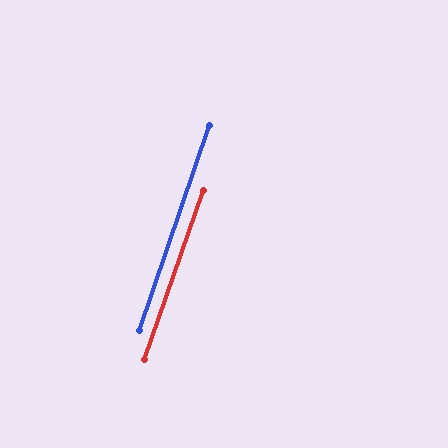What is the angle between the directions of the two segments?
Approximately 0 degrees.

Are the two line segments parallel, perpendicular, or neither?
Parallel — their directions differ by only 0.1°.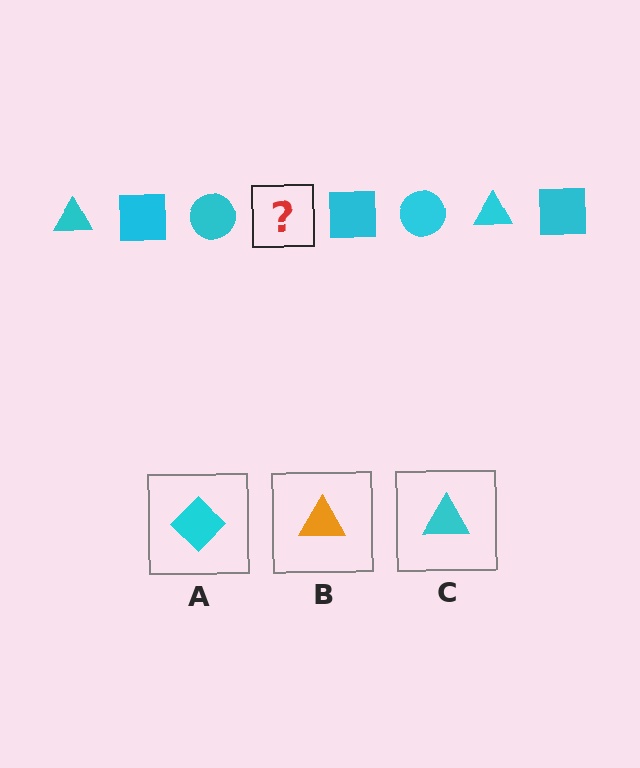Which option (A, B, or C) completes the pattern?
C.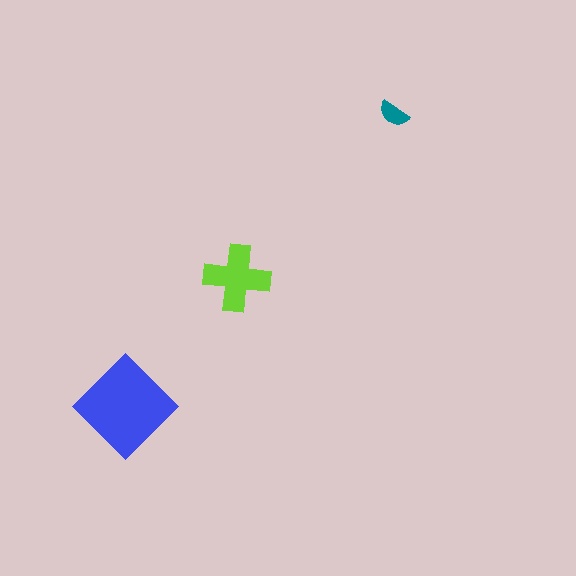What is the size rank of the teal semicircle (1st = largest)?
3rd.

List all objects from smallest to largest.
The teal semicircle, the lime cross, the blue diamond.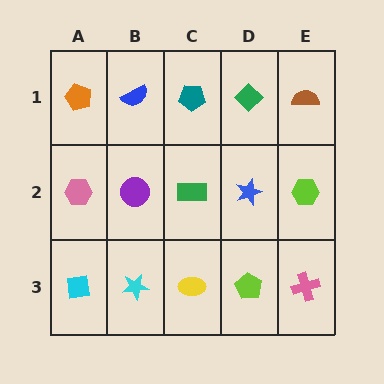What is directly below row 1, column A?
A pink hexagon.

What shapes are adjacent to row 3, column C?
A green rectangle (row 2, column C), a cyan star (row 3, column B), a lime pentagon (row 3, column D).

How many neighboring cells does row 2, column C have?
4.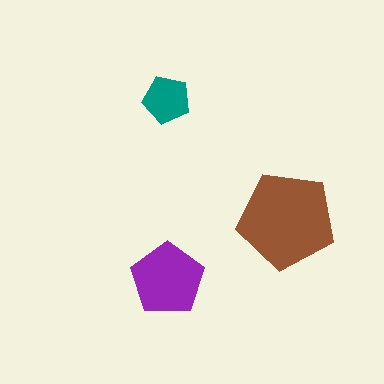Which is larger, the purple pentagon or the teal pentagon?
The purple one.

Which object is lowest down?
The purple pentagon is bottommost.